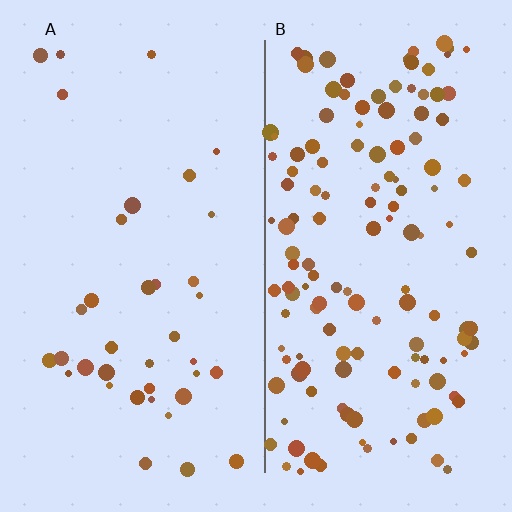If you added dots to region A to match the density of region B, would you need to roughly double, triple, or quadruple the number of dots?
Approximately quadruple.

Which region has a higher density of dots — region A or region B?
B (the right).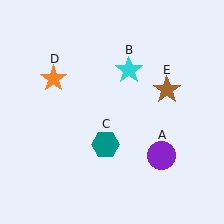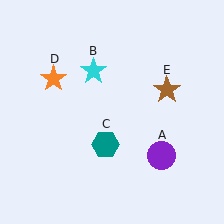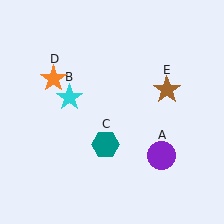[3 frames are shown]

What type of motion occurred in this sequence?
The cyan star (object B) rotated counterclockwise around the center of the scene.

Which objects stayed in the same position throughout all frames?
Purple circle (object A) and teal hexagon (object C) and orange star (object D) and brown star (object E) remained stationary.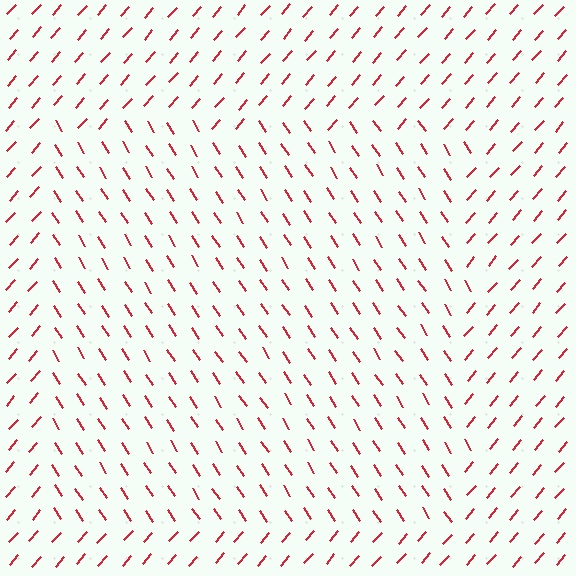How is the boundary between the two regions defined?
The boundary is defined purely by a change in line orientation (approximately 74 degrees difference). All lines are the same color and thickness.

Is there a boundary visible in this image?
Yes, there is a texture boundary formed by a change in line orientation.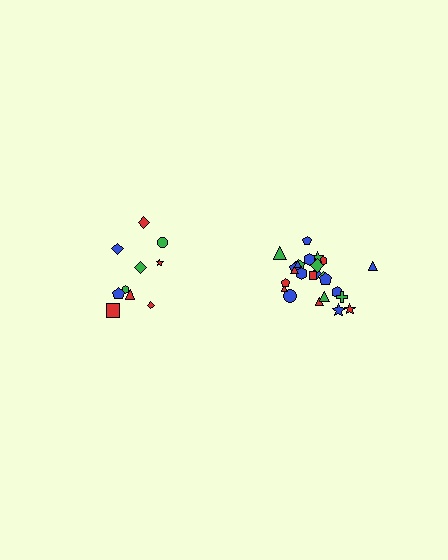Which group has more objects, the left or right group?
The right group.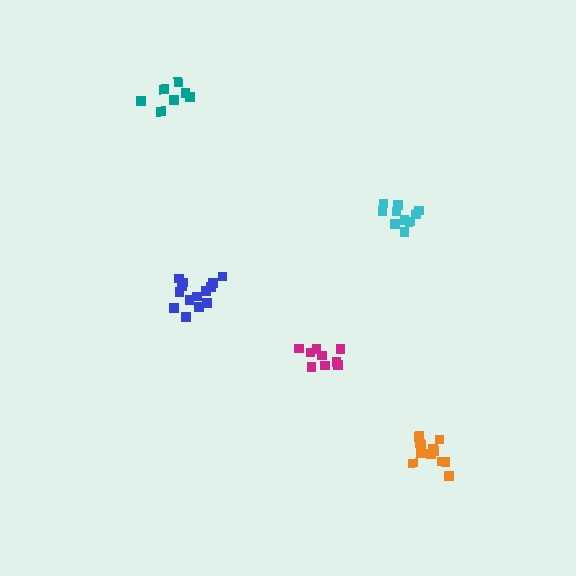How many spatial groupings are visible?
There are 5 spatial groupings.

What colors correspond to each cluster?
The clusters are colored: blue, cyan, magenta, teal, orange.